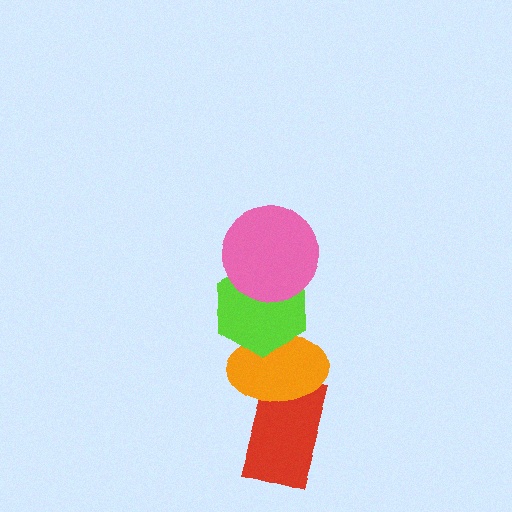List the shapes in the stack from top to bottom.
From top to bottom: the pink circle, the lime hexagon, the orange ellipse, the red rectangle.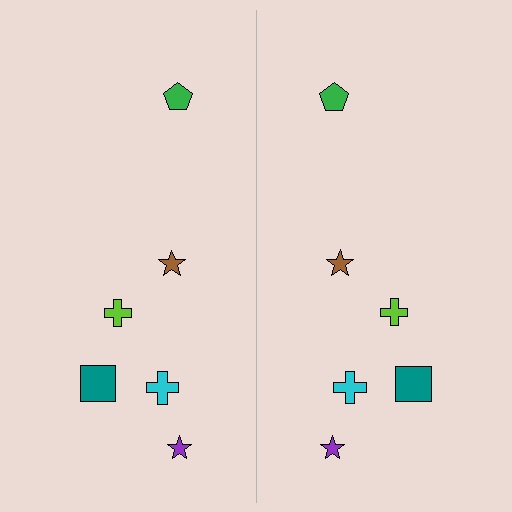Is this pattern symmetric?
Yes, this pattern has bilateral (reflection) symmetry.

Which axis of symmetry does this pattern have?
The pattern has a vertical axis of symmetry running through the center of the image.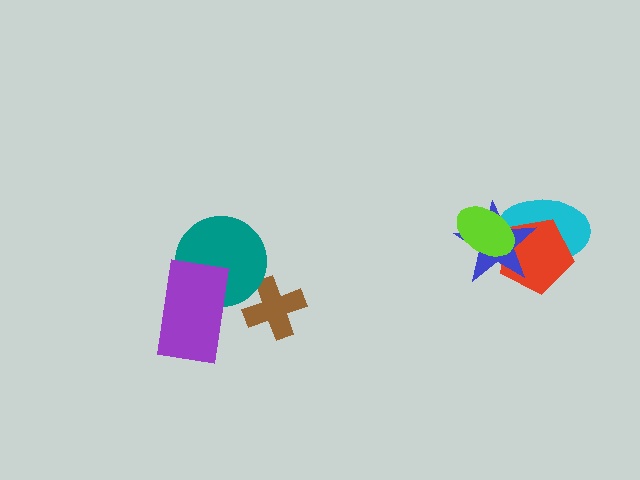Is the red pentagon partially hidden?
Yes, it is partially covered by another shape.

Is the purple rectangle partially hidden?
No, no other shape covers it.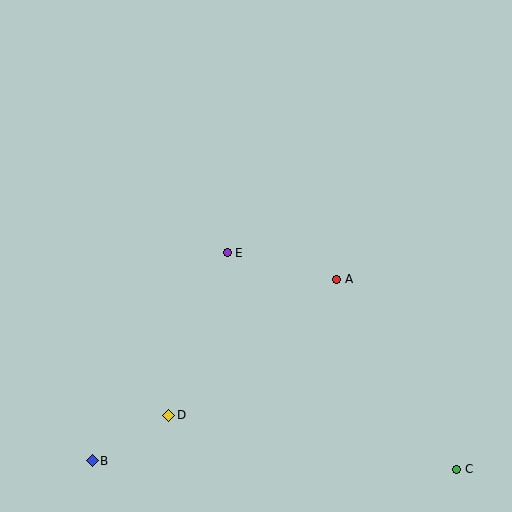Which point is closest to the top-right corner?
Point A is closest to the top-right corner.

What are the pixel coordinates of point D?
Point D is at (169, 415).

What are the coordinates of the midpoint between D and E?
The midpoint between D and E is at (198, 334).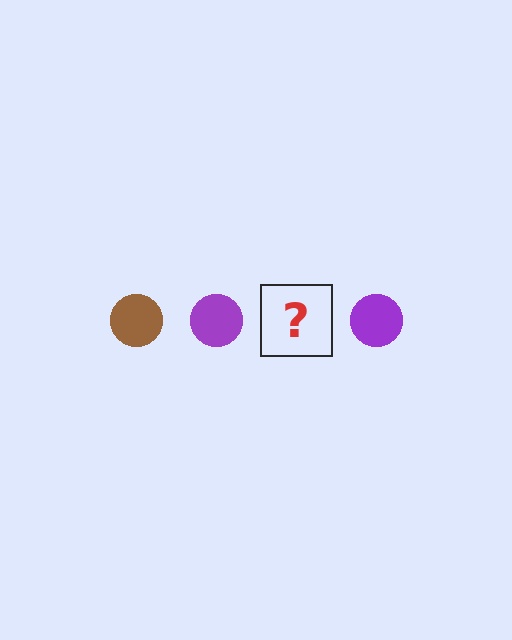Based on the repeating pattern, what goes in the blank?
The blank should be a brown circle.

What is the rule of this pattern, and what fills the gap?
The rule is that the pattern cycles through brown, purple circles. The gap should be filled with a brown circle.